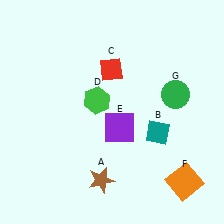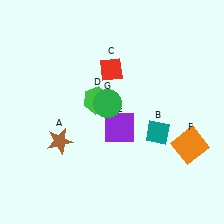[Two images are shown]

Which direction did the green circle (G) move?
The green circle (G) moved left.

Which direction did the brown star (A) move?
The brown star (A) moved left.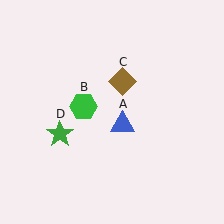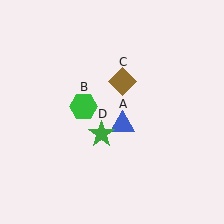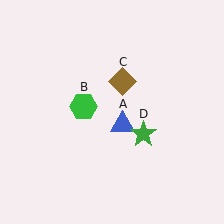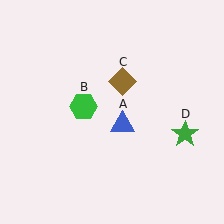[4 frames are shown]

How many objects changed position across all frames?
1 object changed position: green star (object D).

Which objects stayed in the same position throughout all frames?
Blue triangle (object A) and green hexagon (object B) and brown diamond (object C) remained stationary.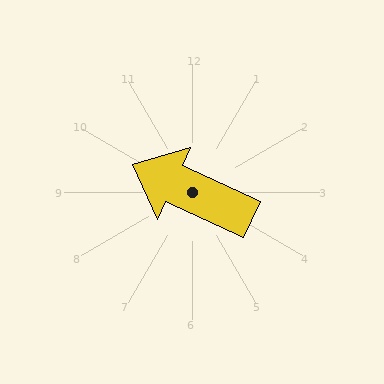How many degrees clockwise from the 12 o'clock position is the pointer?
Approximately 295 degrees.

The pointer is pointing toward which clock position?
Roughly 10 o'clock.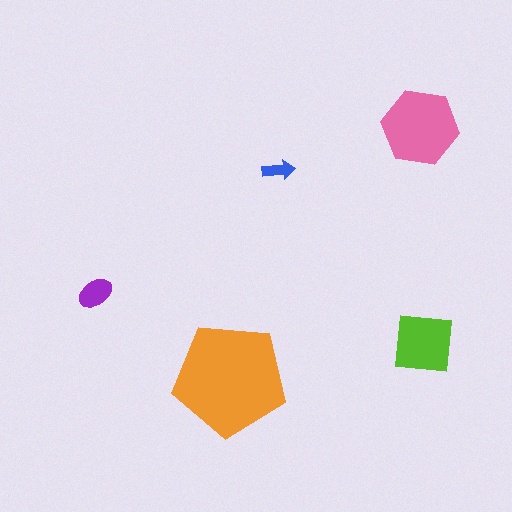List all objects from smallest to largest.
The blue arrow, the purple ellipse, the lime square, the pink hexagon, the orange pentagon.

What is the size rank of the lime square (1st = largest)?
3rd.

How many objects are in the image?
There are 5 objects in the image.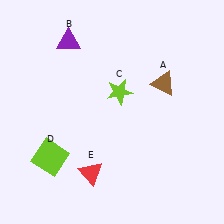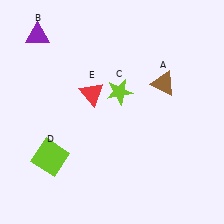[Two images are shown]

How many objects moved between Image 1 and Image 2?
2 objects moved between the two images.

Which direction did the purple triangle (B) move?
The purple triangle (B) moved left.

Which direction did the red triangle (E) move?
The red triangle (E) moved up.